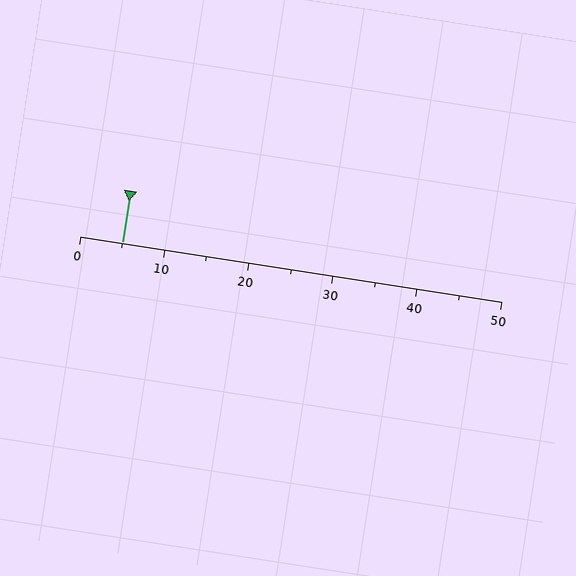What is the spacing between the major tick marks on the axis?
The major ticks are spaced 10 apart.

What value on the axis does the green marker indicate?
The marker indicates approximately 5.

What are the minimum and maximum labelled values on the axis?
The axis runs from 0 to 50.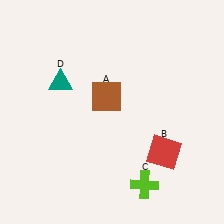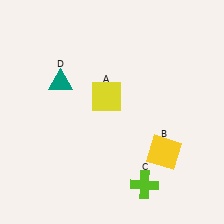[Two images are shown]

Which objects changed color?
A changed from brown to yellow. B changed from red to yellow.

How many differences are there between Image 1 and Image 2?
There are 2 differences between the two images.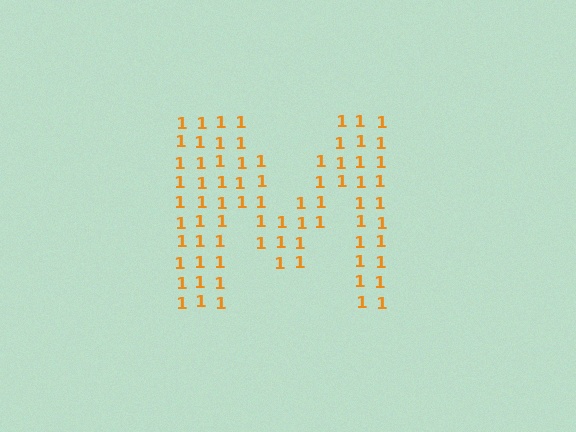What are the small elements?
The small elements are digit 1's.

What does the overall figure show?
The overall figure shows the letter M.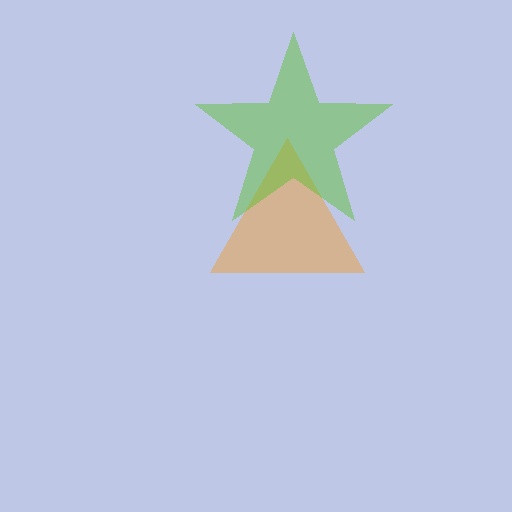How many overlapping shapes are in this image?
There are 2 overlapping shapes in the image.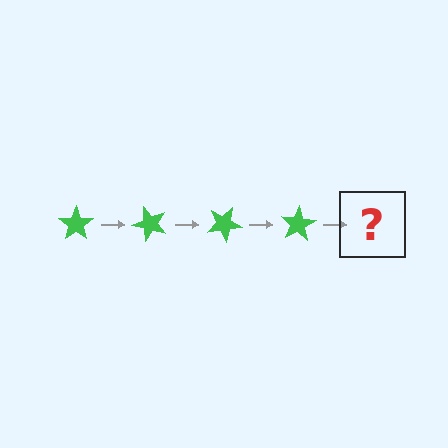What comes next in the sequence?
The next element should be a green star rotated 200 degrees.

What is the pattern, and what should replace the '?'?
The pattern is that the star rotates 50 degrees each step. The '?' should be a green star rotated 200 degrees.